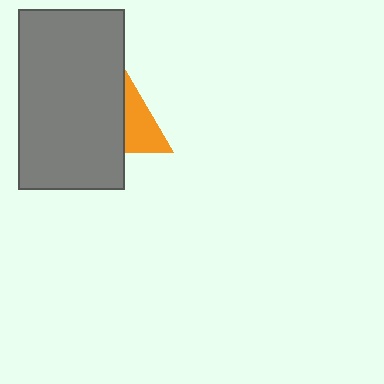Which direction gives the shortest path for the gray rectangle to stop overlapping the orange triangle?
Moving left gives the shortest separation.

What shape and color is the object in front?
The object in front is a gray rectangle.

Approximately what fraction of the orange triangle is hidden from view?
Roughly 61% of the orange triangle is hidden behind the gray rectangle.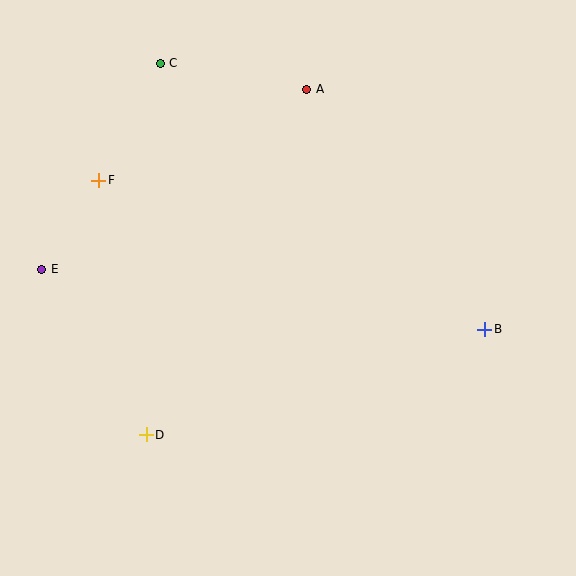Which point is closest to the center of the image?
Point A at (307, 89) is closest to the center.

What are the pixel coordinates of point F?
Point F is at (99, 180).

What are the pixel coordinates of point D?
Point D is at (146, 435).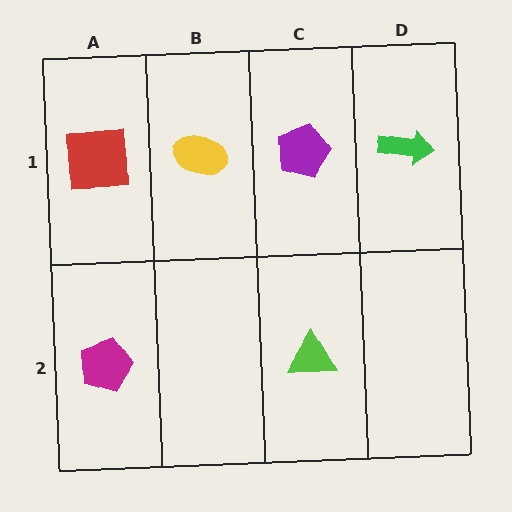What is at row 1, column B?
A yellow ellipse.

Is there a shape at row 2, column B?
No, that cell is empty.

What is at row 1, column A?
A red square.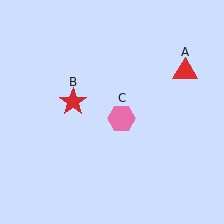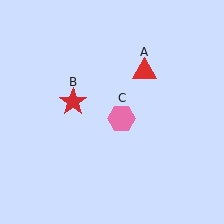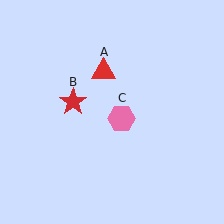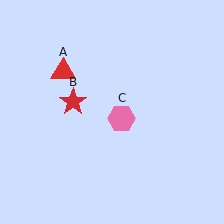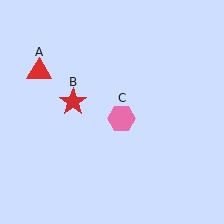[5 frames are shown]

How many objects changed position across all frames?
1 object changed position: red triangle (object A).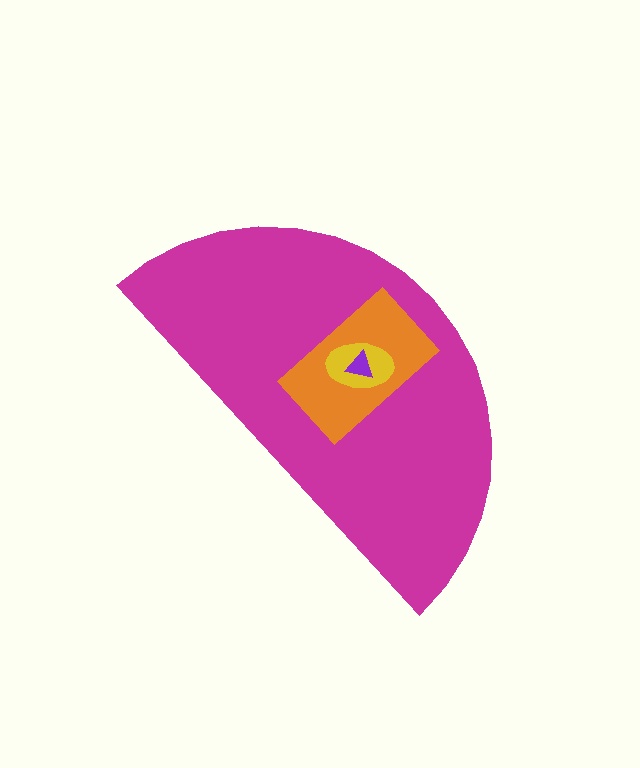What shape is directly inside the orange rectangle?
The yellow ellipse.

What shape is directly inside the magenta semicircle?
The orange rectangle.